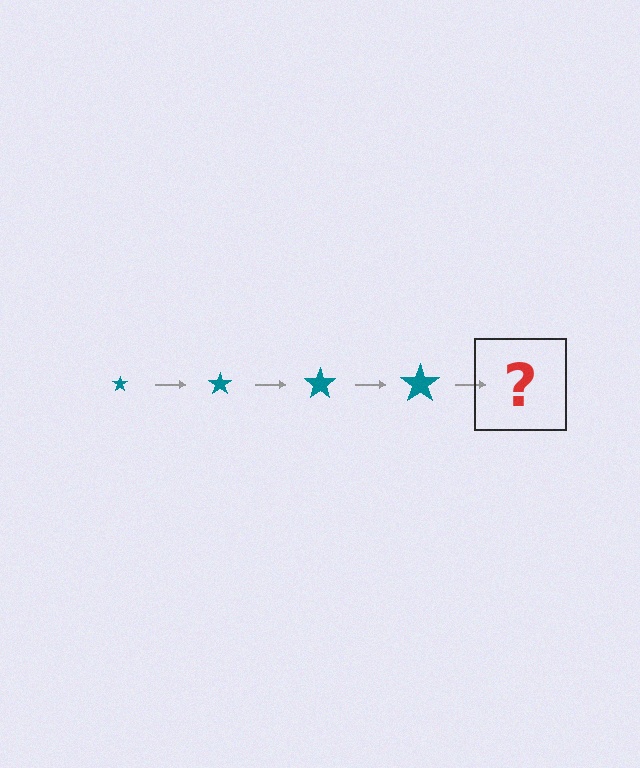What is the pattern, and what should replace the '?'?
The pattern is that the star gets progressively larger each step. The '?' should be a teal star, larger than the previous one.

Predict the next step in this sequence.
The next step is a teal star, larger than the previous one.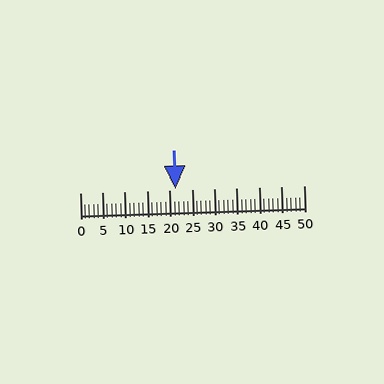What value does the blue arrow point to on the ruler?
The blue arrow points to approximately 21.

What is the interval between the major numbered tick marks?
The major tick marks are spaced 5 units apart.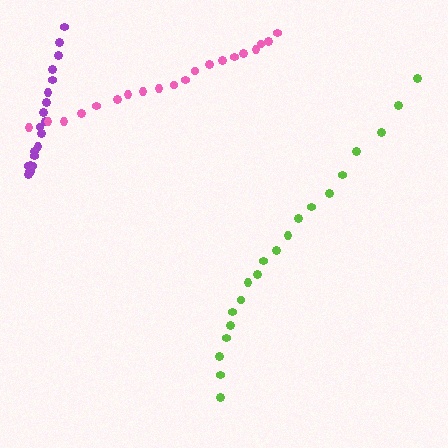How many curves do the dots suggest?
There are 3 distinct paths.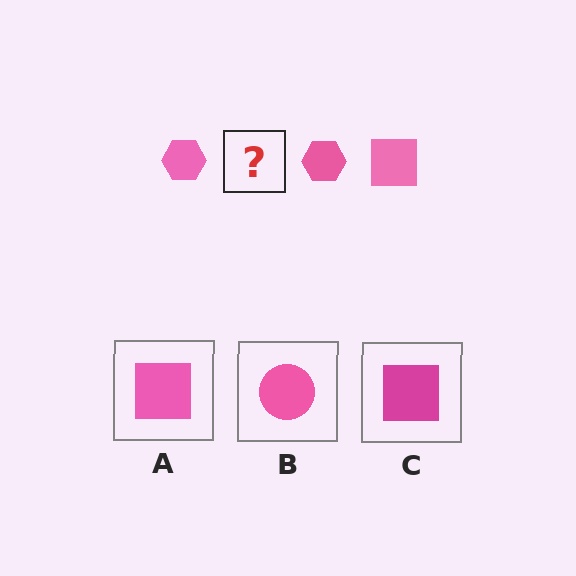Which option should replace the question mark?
Option A.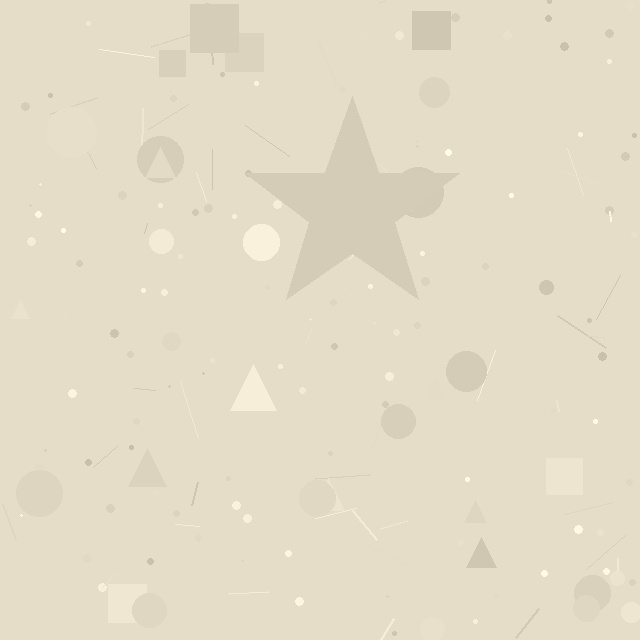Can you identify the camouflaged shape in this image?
The camouflaged shape is a star.